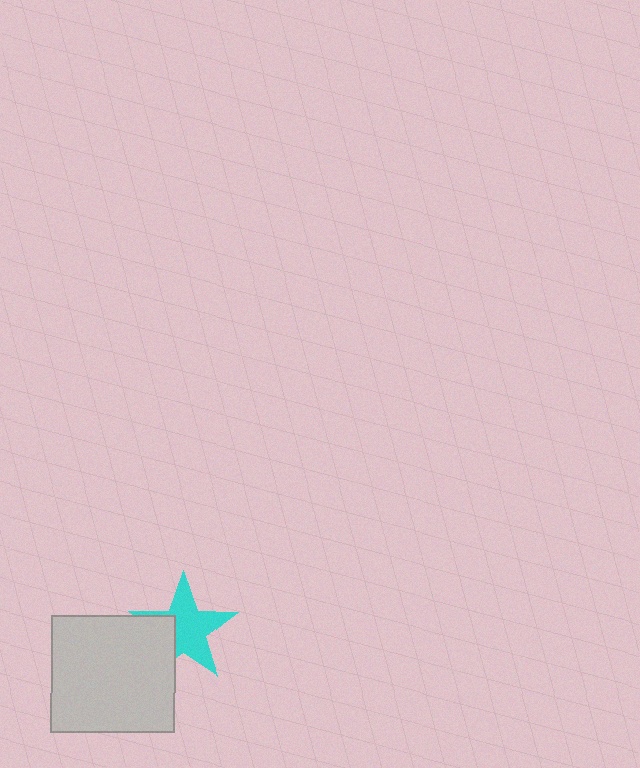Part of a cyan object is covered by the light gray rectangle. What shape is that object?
It is a star.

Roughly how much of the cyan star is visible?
Most of it is visible (roughly 69%).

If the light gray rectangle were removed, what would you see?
You would see the complete cyan star.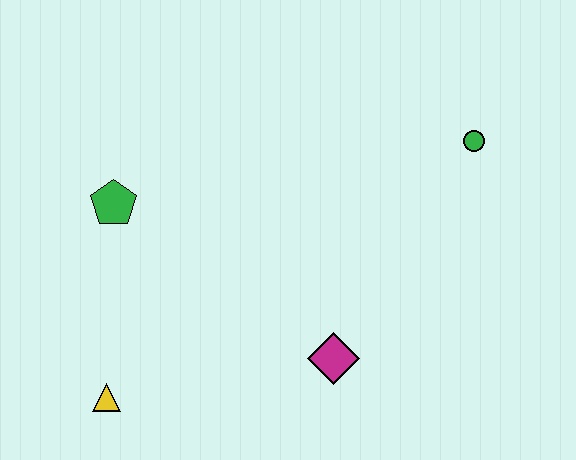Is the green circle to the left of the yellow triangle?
No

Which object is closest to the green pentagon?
The yellow triangle is closest to the green pentagon.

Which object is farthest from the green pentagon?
The green circle is farthest from the green pentagon.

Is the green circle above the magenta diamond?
Yes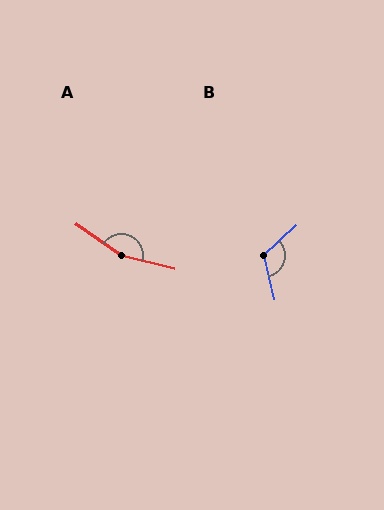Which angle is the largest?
A, at approximately 160 degrees.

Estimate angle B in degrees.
Approximately 118 degrees.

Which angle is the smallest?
B, at approximately 118 degrees.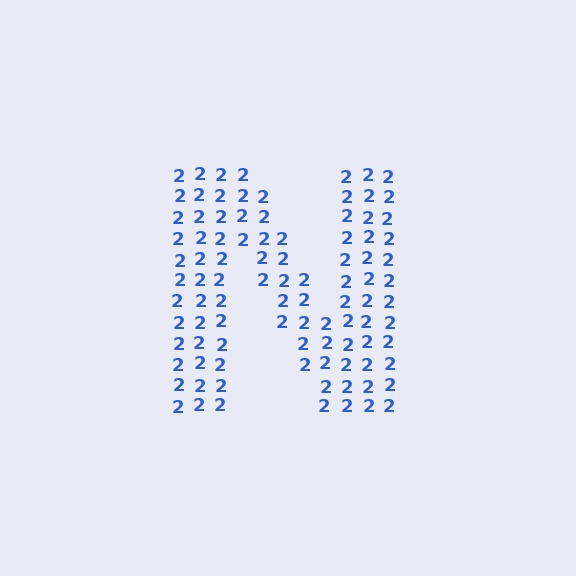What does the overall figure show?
The overall figure shows the letter N.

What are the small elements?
The small elements are digit 2's.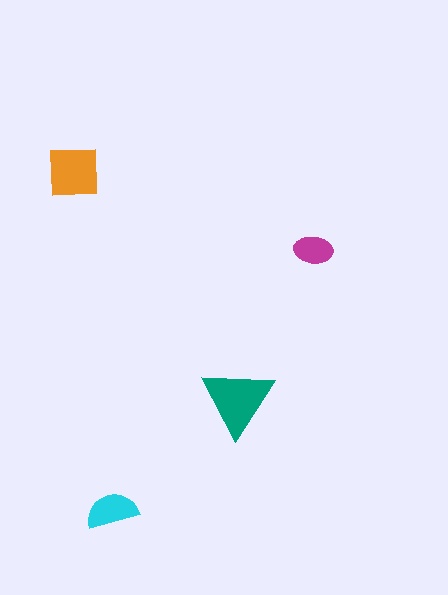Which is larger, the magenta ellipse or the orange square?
The orange square.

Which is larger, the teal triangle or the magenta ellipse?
The teal triangle.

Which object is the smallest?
The magenta ellipse.